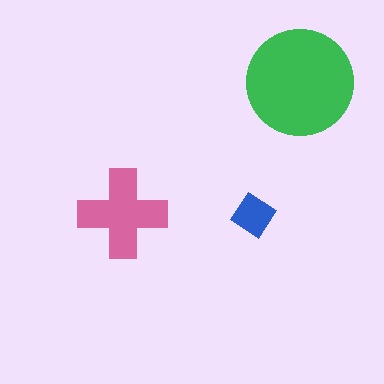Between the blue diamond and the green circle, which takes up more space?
The green circle.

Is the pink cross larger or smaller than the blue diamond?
Larger.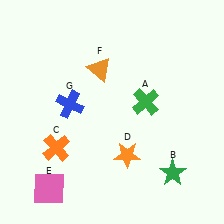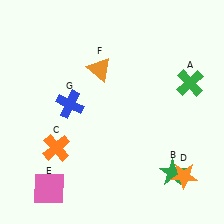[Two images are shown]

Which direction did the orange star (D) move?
The orange star (D) moved right.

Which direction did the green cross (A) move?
The green cross (A) moved right.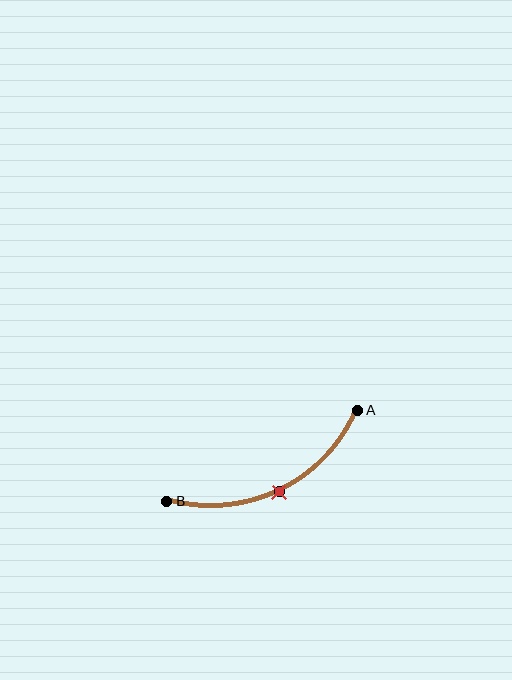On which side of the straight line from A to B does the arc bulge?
The arc bulges below the straight line connecting A and B.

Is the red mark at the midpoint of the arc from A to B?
Yes. The red mark lies on the arc at equal arc-length from both A and B — it is the arc midpoint.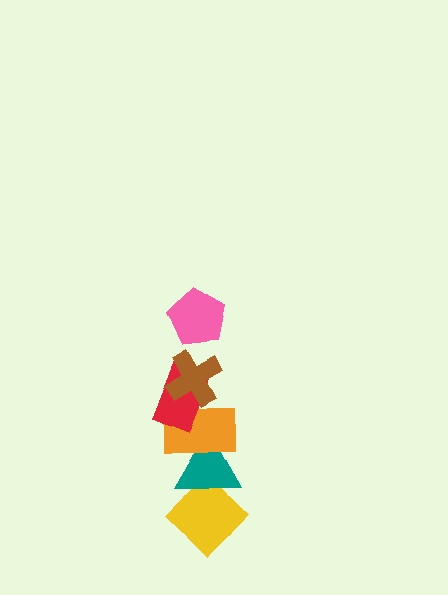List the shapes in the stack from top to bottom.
From top to bottom: the pink pentagon, the brown cross, the red rectangle, the orange rectangle, the teal triangle, the yellow diamond.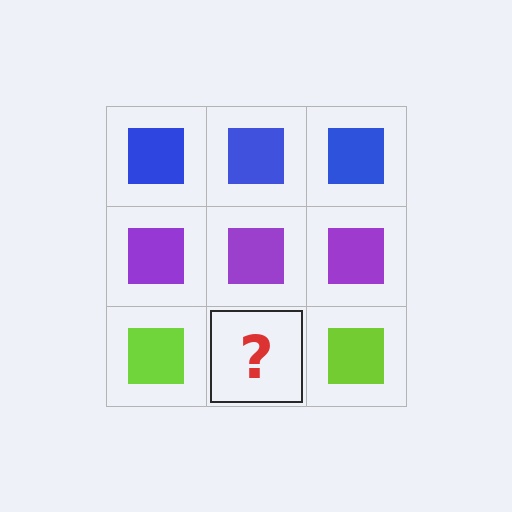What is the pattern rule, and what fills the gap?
The rule is that each row has a consistent color. The gap should be filled with a lime square.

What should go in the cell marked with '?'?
The missing cell should contain a lime square.